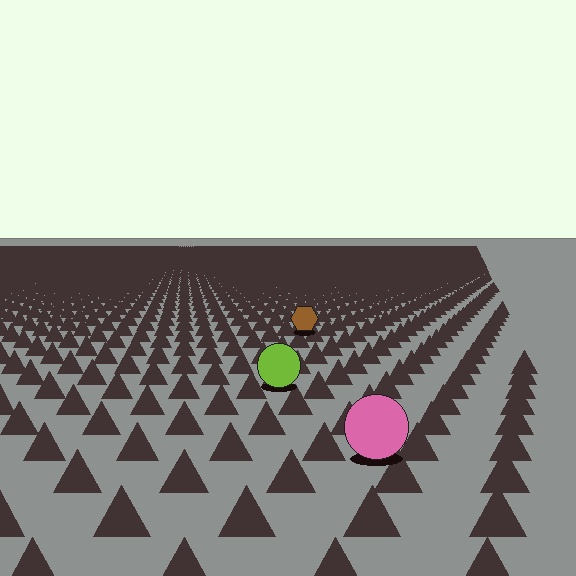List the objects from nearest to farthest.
From nearest to farthest: the pink circle, the lime circle, the brown hexagon.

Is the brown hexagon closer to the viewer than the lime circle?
No. The lime circle is closer — you can tell from the texture gradient: the ground texture is coarser near it.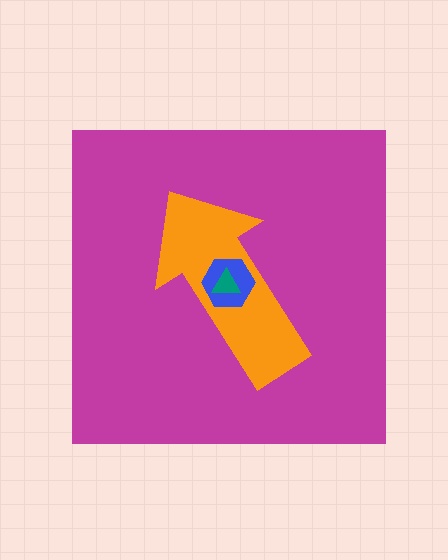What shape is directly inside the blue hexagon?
The teal triangle.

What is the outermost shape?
The magenta square.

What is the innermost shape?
The teal triangle.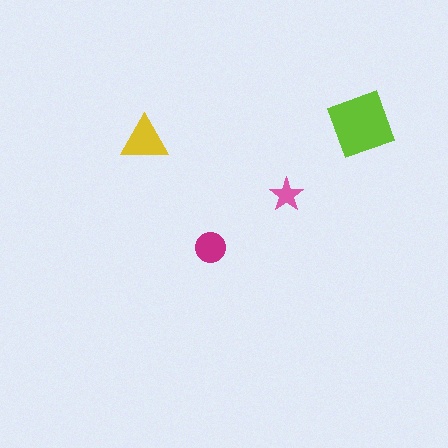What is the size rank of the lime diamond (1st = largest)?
1st.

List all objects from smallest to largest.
The pink star, the magenta circle, the yellow triangle, the lime diamond.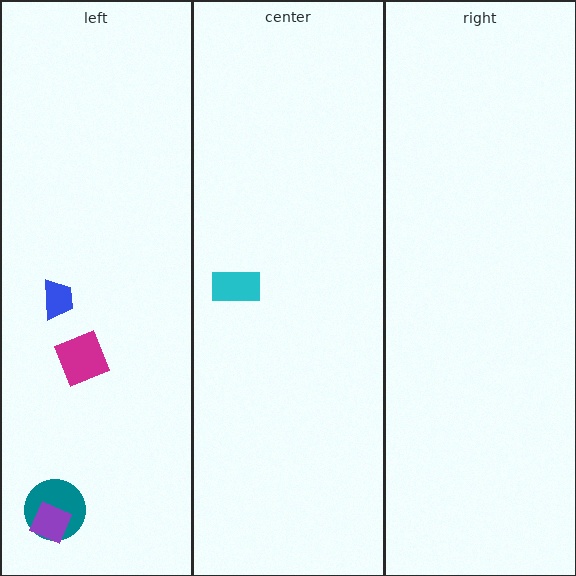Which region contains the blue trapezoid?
The left region.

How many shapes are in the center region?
1.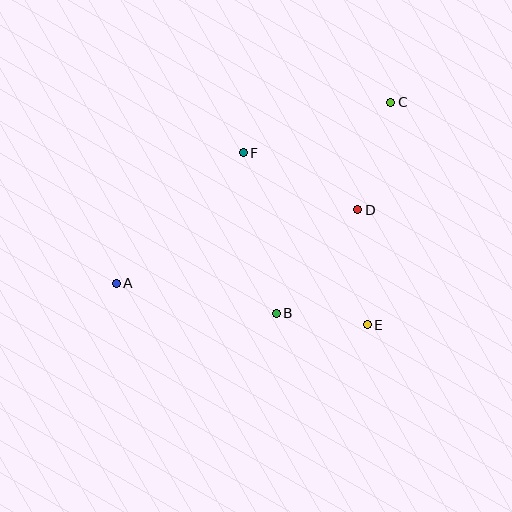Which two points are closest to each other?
Points B and E are closest to each other.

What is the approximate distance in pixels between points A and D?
The distance between A and D is approximately 252 pixels.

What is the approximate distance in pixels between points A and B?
The distance between A and B is approximately 163 pixels.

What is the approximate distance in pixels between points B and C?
The distance between B and C is approximately 240 pixels.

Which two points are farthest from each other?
Points A and C are farthest from each other.